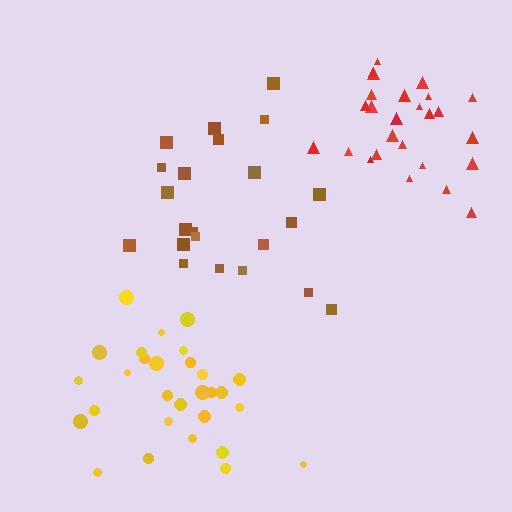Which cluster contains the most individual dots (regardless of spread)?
Yellow (29).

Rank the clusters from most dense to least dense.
red, yellow, brown.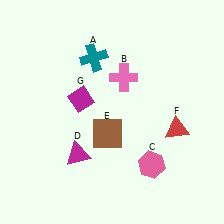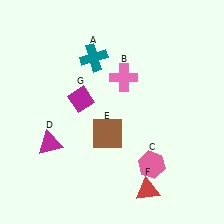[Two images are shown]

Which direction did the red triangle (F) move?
The red triangle (F) moved down.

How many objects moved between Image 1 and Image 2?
2 objects moved between the two images.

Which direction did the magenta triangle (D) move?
The magenta triangle (D) moved left.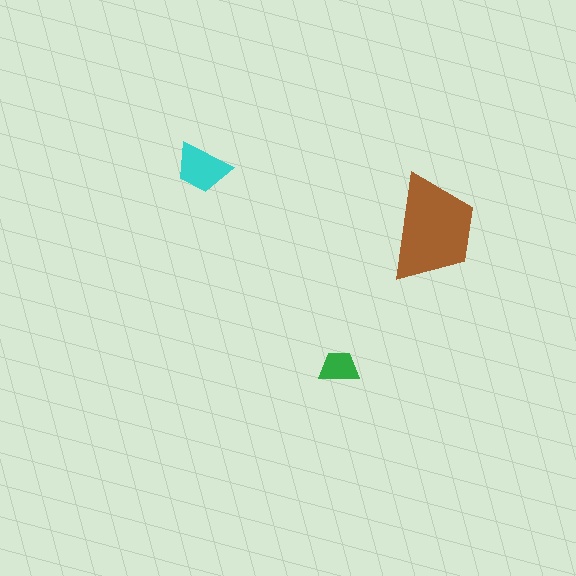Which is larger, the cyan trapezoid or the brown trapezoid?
The brown one.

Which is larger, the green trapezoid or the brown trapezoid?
The brown one.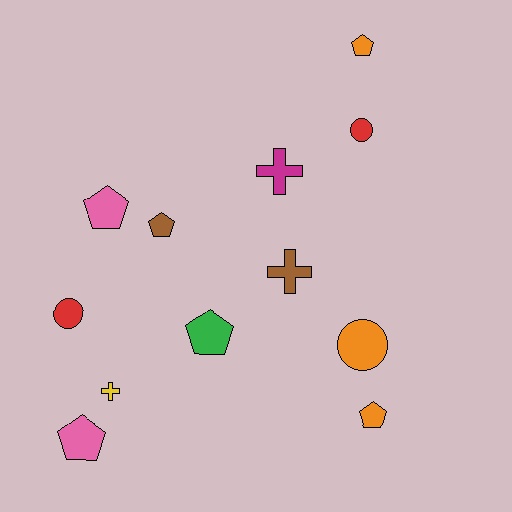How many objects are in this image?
There are 12 objects.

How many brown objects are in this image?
There are 2 brown objects.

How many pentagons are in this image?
There are 6 pentagons.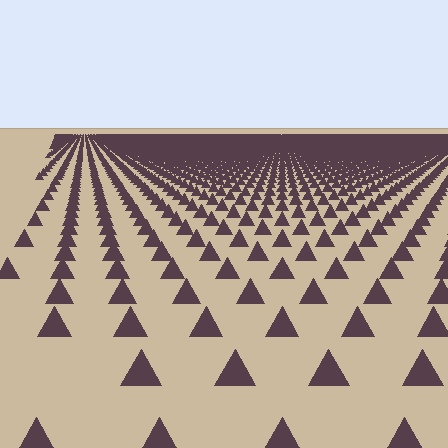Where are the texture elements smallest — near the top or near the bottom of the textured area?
Near the top.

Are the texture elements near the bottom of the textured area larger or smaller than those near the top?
Larger. Near the bottom, elements are closer to the viewer and appear at a bigger on-screen size.